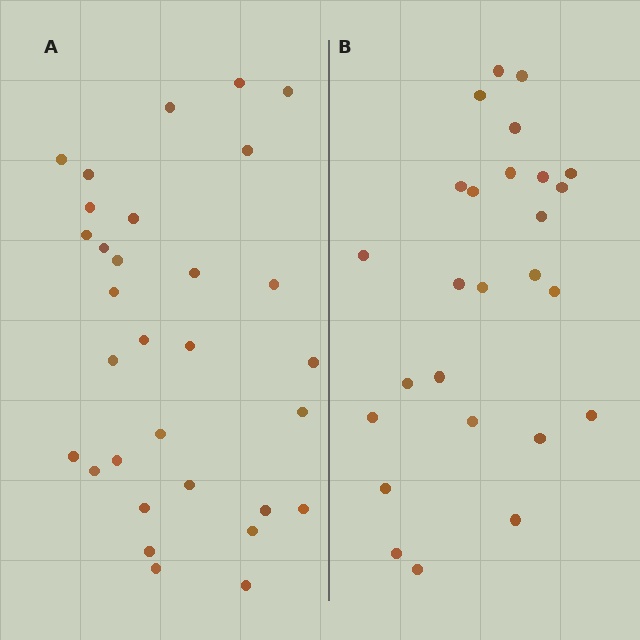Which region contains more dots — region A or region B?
Region A (the left region) has more dots.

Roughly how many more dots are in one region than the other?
Region A has about 5 more dots than region B.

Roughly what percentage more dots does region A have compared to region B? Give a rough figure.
About 20% more.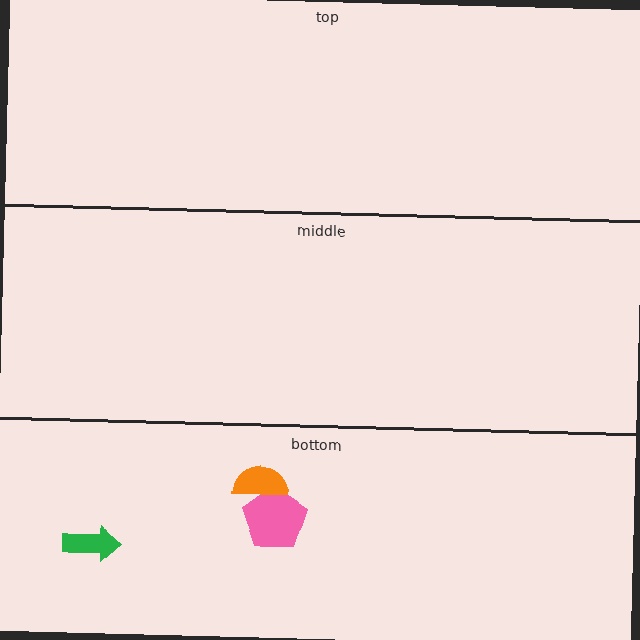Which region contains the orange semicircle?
The bottom region.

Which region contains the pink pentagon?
The bottom region.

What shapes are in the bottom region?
The pink pentagon, the orange semicircle, the green arrow.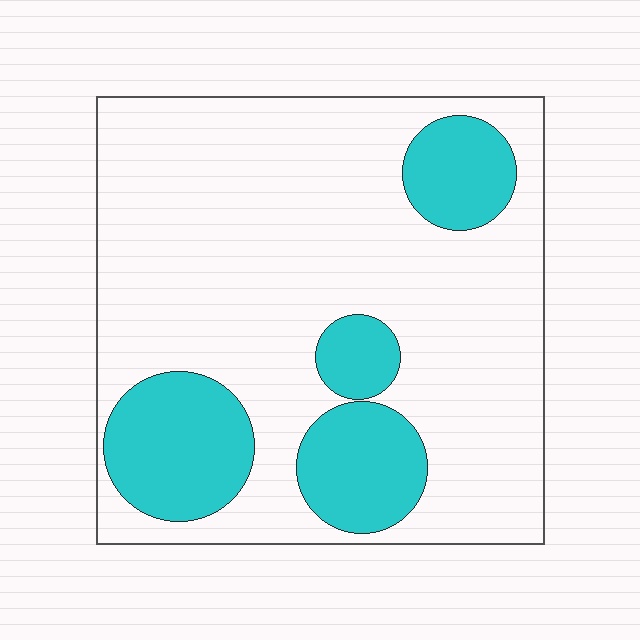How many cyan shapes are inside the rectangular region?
4.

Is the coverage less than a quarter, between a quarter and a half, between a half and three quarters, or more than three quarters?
Less than a quarter.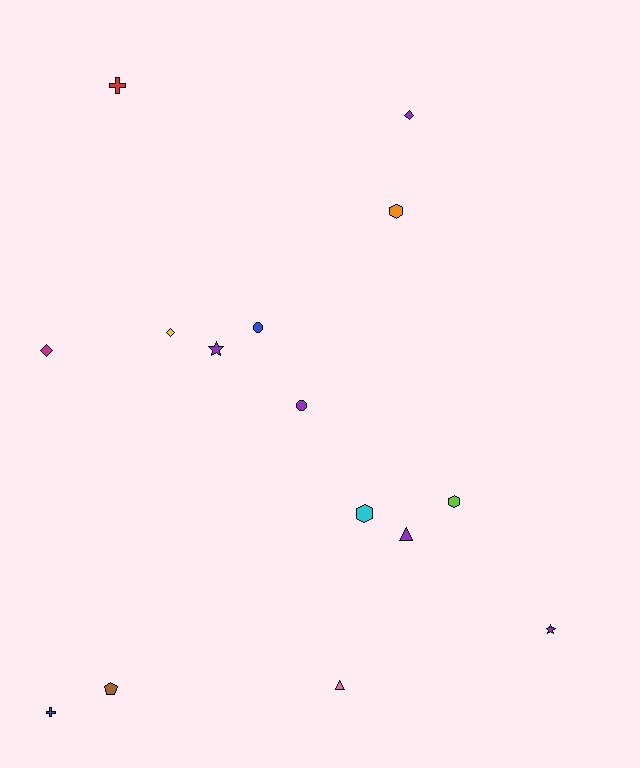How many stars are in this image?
There are 2 stars.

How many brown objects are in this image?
There is 1 brown object.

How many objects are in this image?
There are 15 objects.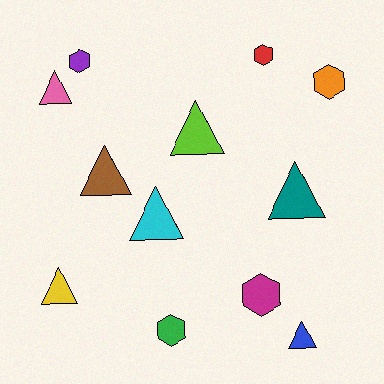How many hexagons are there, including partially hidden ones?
There are 5 hexagons.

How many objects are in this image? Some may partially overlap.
There are 12 objects.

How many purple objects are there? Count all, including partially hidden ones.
There is 1 purple object.